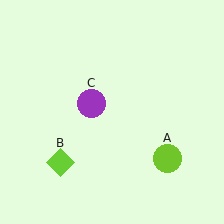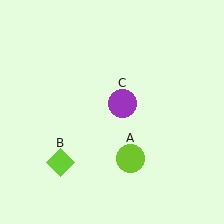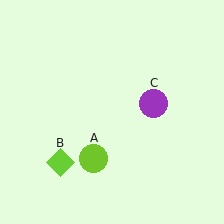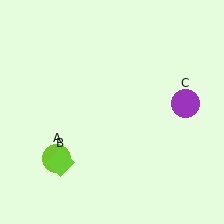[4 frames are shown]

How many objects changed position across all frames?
2 objects changed position: lime circle (object A), purple circle (object C).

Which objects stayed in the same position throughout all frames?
Lime diamond (object B) remained stationary.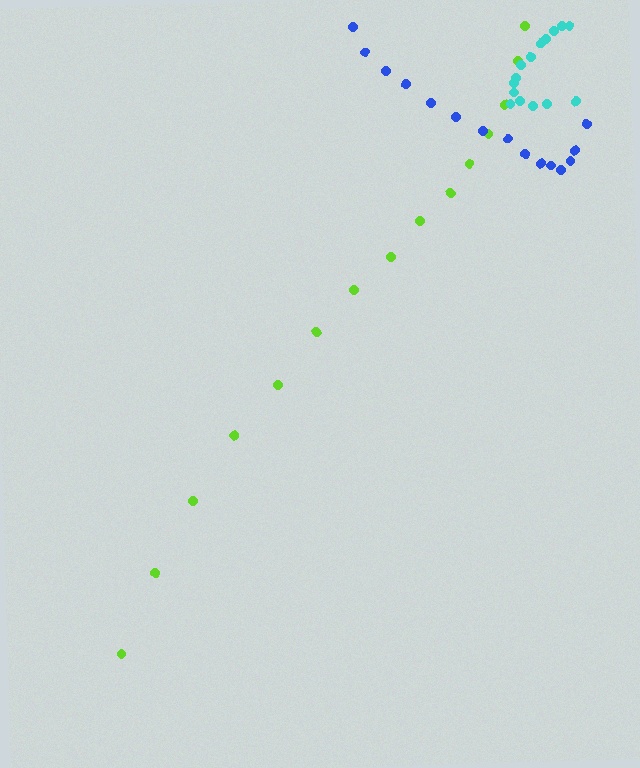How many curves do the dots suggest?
There are 3 distinct paths.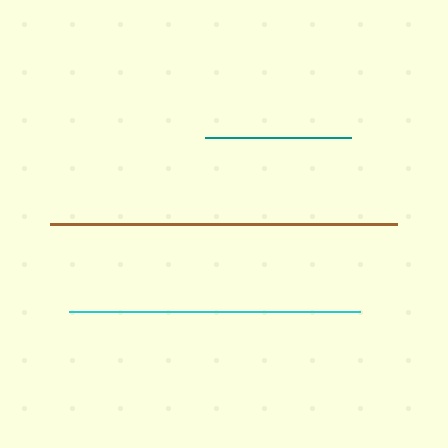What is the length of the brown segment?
The brown segment is approximately 346 pixels long.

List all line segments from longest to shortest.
From longest to shortest: brown, cyan, teal.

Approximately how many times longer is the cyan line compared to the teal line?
The cyan line is approximately 2.0 times the length of the teal line.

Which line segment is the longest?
The brown line is the longest at approximately 346 pixels.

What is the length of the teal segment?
The teal segment is approximately 147 pixels long.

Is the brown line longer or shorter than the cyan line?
The brown line is longer than the cyan line.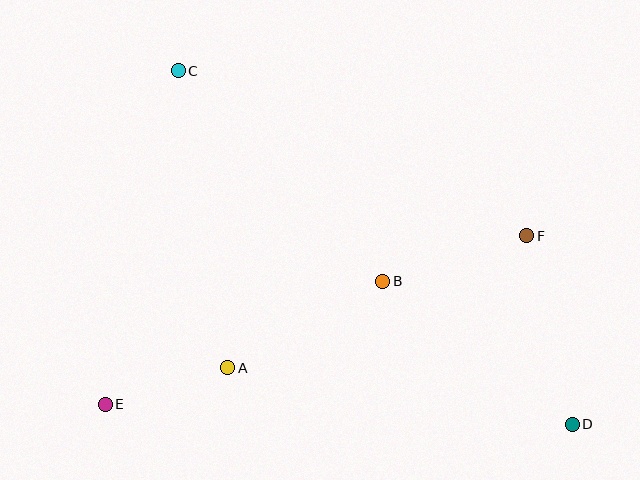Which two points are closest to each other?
Points A and E are closest to each other.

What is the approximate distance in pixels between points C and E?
The distance between C and E is approximately 342 pixels.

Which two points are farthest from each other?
Points C and D are farthest from each other.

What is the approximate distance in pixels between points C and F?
The distance between C and F is approximately 386 pixels.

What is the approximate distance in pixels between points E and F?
The distance between E and F is approximately 454 pixels.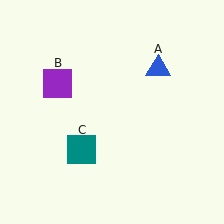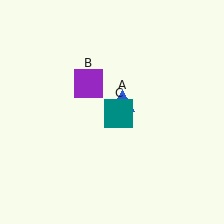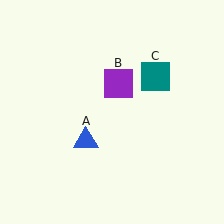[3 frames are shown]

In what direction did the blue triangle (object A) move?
The blue triangle (object A) moved down and to the left.